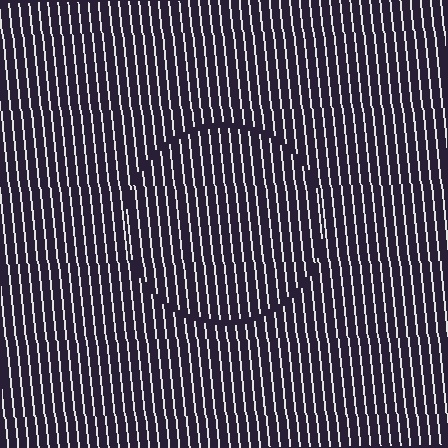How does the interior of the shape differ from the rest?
The interior of the shape contains the same grating, shifted by half a period — the contour is defined by the phase discontinuity where line-ends from the inner and outer gratings abut.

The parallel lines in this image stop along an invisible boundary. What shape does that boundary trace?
An illusory circle. The interior of the shape contains the same grating, shifted by half a period — the contour is defined by the phase discontinuity where line-ends from the inner and outer gratings abut.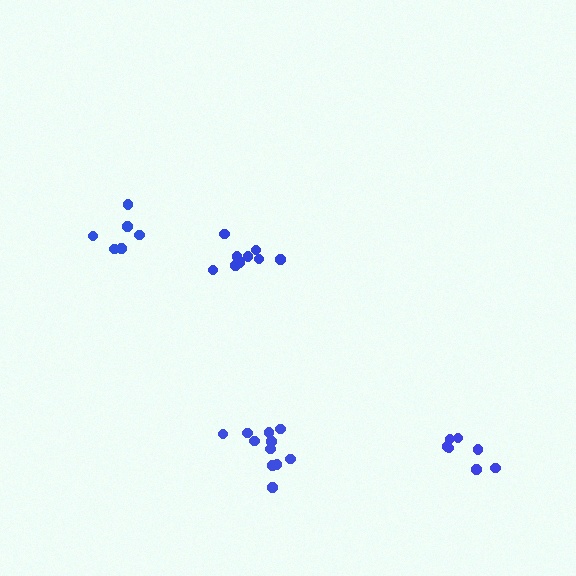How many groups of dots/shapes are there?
There are 4 groups.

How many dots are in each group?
Group 1: 6 dots, Group 2: 10 dots, Group 3: 11 dots, Group 4: 7 dots (34 total).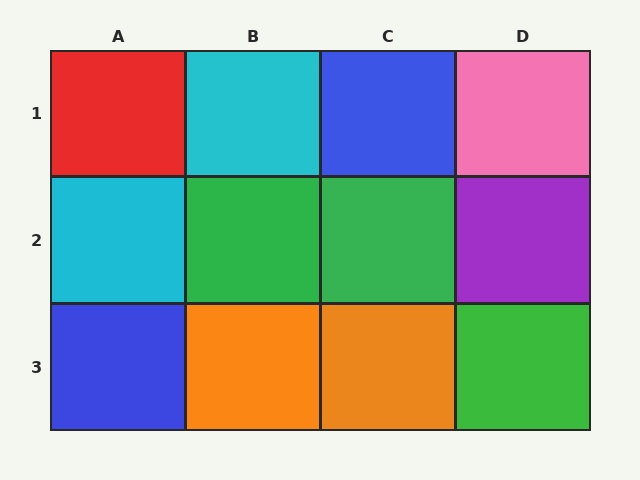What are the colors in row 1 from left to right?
Red, cyan, blue, pink.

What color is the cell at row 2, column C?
Green.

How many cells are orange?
2 cells are orange.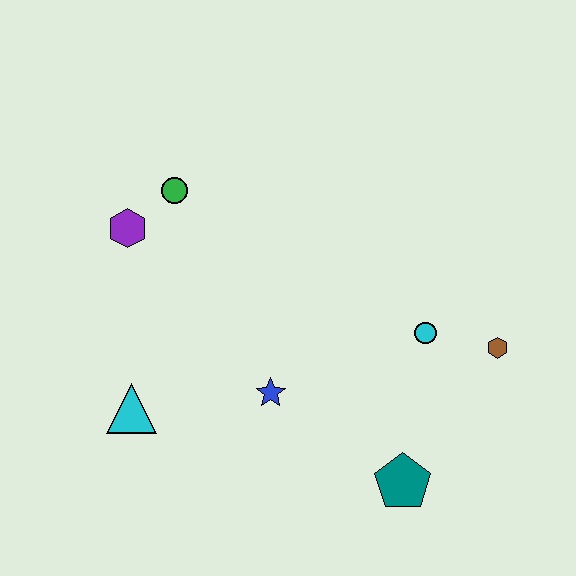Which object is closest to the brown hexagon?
The cyan circle is closest to the brown hexagon.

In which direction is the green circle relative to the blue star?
The green circle is above the blue star.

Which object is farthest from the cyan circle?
The purple hexagon is farthest from the cyan circle.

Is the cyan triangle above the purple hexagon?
No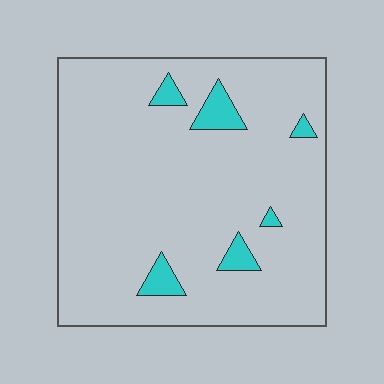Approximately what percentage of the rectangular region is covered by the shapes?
Approximately 5%.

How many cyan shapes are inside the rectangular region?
6.